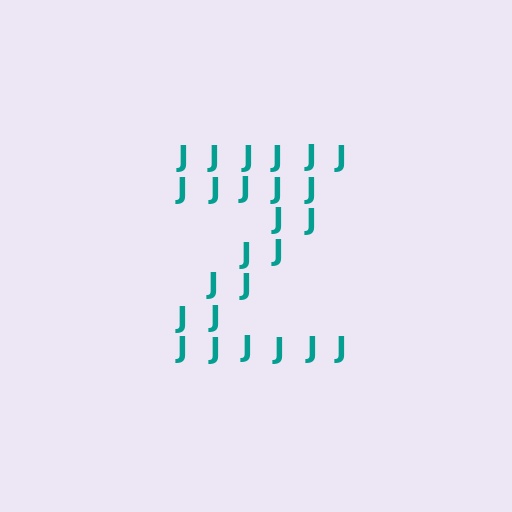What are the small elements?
The small elements are letter J's.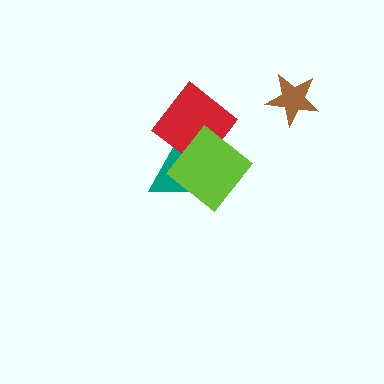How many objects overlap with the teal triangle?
2 objects overlap with the teal triangle.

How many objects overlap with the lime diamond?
2 objects overlap with the lime diamond.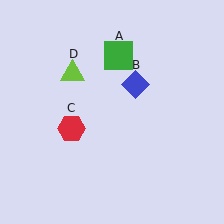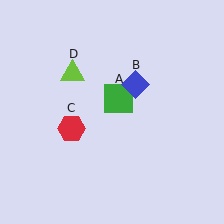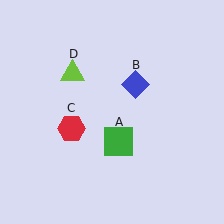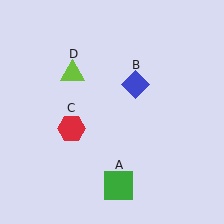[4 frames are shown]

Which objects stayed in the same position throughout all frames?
Blue diamond (object B) and red hexagon (object C) and lime triangle (object D) remained stationary.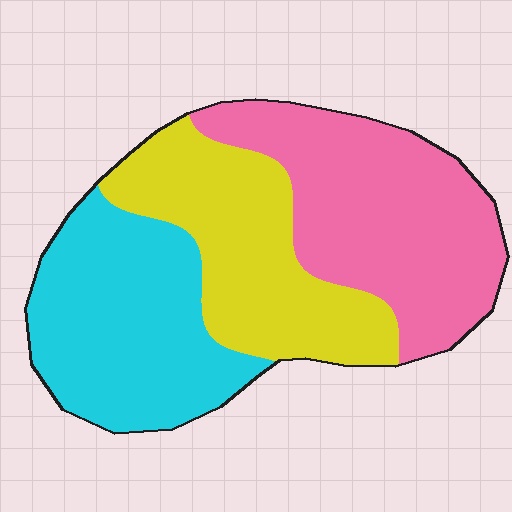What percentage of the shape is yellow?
Yellow covers around 30% of the shape.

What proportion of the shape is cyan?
Cyan covers about 35% of the shape.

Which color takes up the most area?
Pink, at roughly 35%.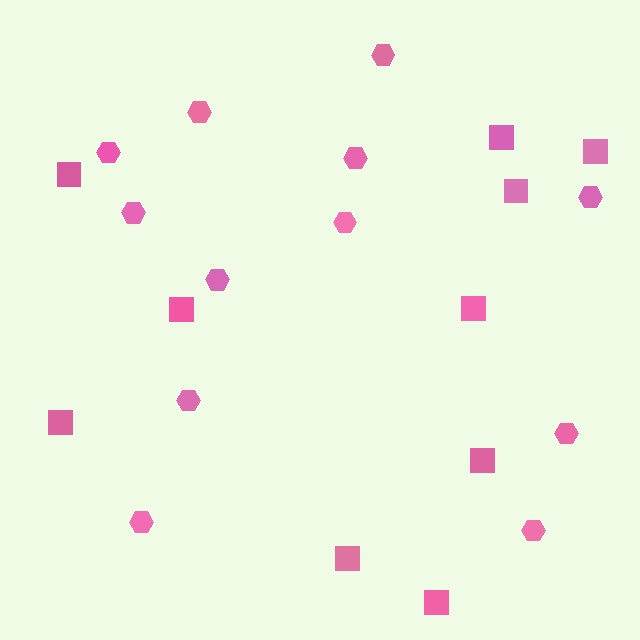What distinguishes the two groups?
There are 2 groups: one group of hexagons (12) and one group of squares (10).